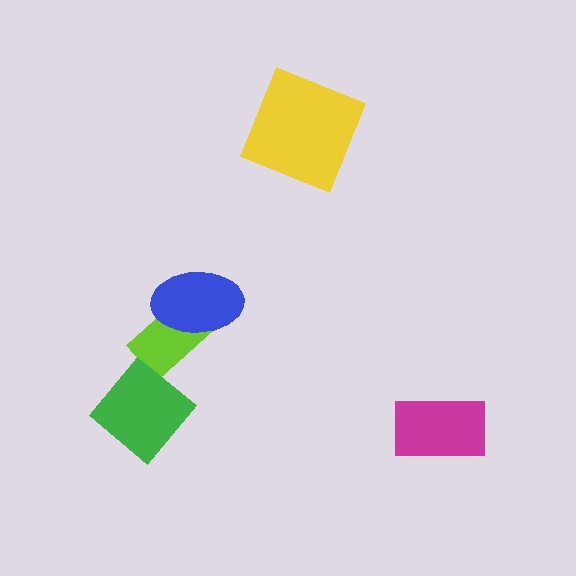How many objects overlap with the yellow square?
0 objects overlap with the yellow square.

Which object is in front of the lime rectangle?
The blue ellipse is in front of the lime rectangle.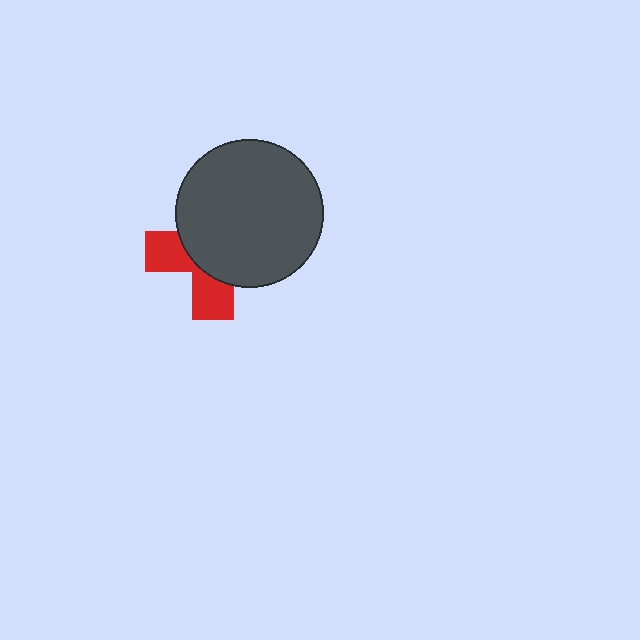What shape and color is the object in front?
The object in front is a dark gray circle.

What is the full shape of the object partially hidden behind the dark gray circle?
The partially hidden object is a red cross.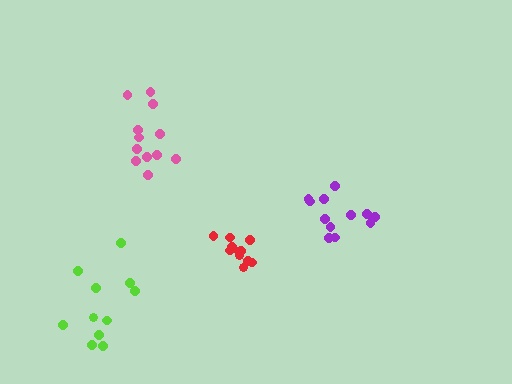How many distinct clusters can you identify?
There are 4 distinct clusters.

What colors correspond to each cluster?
The clusters are colored: lime, red, pink, purple.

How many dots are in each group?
Group 1: 11 dots, Group 2: 11 dots, Group 3: 12 dots, Group 4: 12 dots (46 total).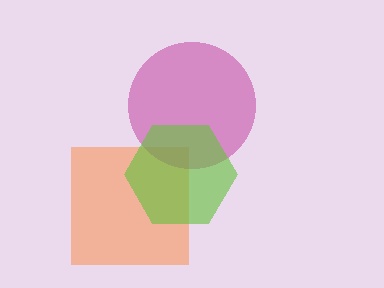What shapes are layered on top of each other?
The layered shapes are: an orange square, a magenta circle, a lime hexagon.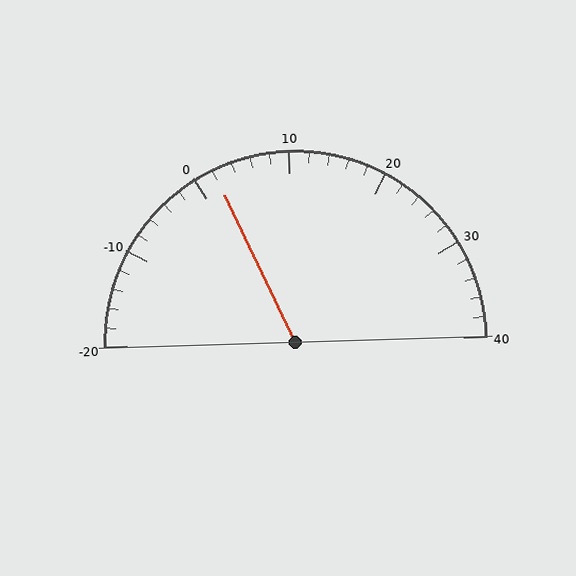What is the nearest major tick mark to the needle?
The nearest major tick mark is 0.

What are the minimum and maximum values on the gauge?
The gauge ranges from -20 to 40.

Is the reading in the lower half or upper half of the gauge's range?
The reading is in the lower half of the range (-20 to 40).